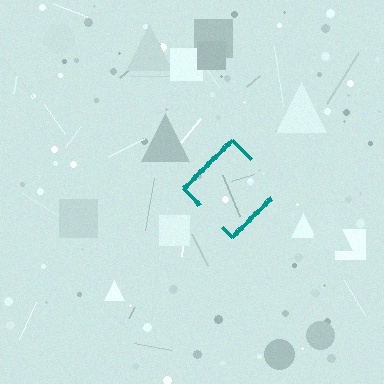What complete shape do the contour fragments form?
The contour fragments form a diamond.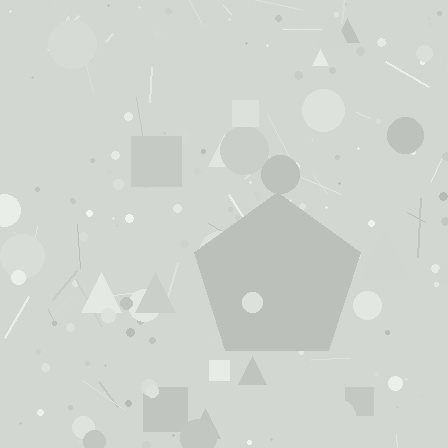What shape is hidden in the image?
A pentagon is hidden in the image.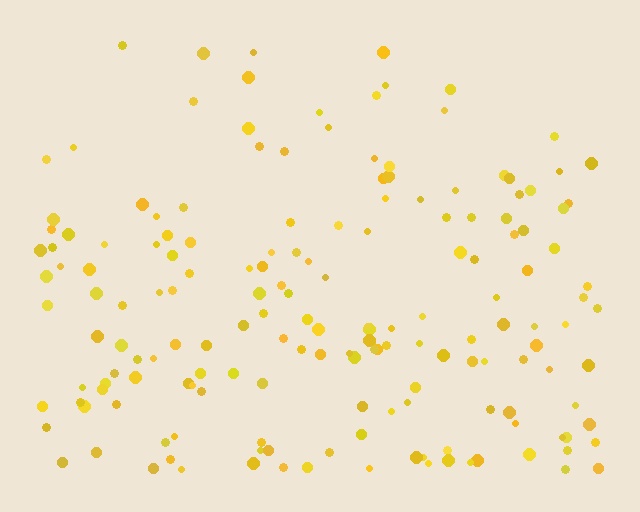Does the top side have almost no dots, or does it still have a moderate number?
Still a moderate number, just noticeably fewer than the bottom.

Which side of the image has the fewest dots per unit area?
The top.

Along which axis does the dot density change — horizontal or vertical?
Vertical.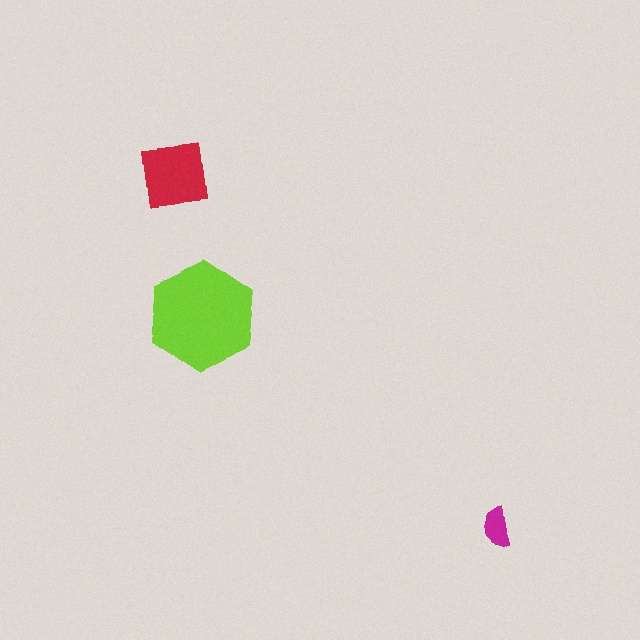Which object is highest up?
The red square is topmost.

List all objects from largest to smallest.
The lime hexagon, the red square, the magenta semicircle.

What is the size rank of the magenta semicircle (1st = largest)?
3rd.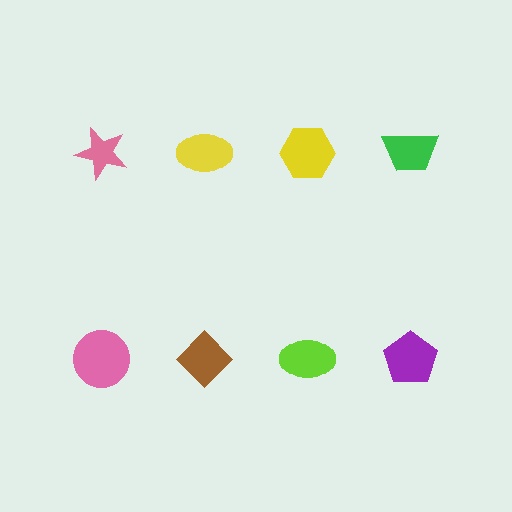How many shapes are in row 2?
4 shapes.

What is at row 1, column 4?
A green trapezoid.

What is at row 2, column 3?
A lime ellipse.